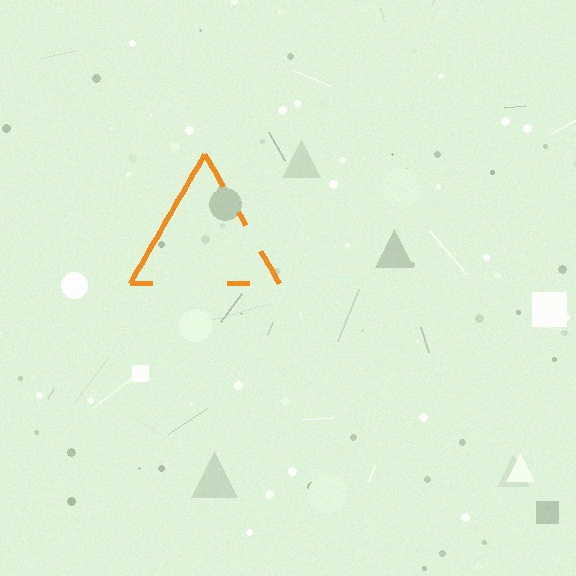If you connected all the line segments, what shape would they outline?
They would outline a triangle.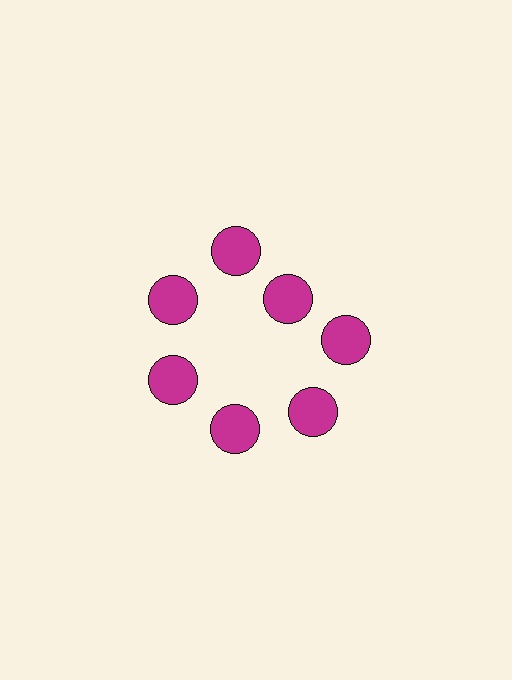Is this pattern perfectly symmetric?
No. The 7 magenta circles are arranged in a ring, but one element near the 1 o'clock position is pulled inward toward the center, breaking the 7-fold rotational symmetry.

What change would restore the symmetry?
The symmetry would be restored by moving it outward, back onto the ring so that all 7 circles sit at equal angles and equal distance from the center.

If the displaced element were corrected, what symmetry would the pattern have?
It would have 7-fold rotational symmetry — the pattern would map onto itself every 51 degrees.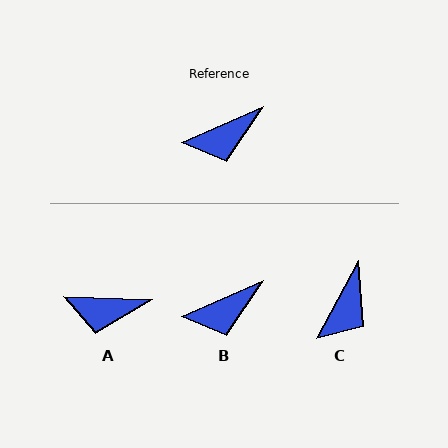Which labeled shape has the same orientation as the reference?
B.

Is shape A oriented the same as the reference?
No, it is off by about 25 degrees.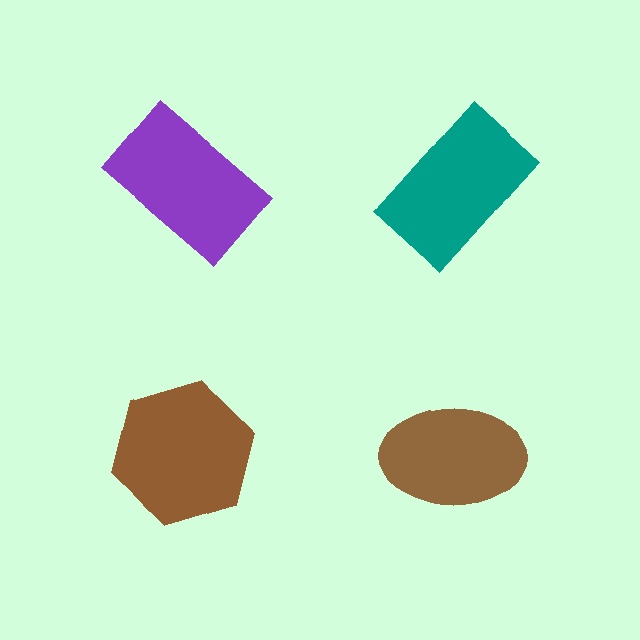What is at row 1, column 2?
A teal rectangle.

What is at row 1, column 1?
A purple rectangle.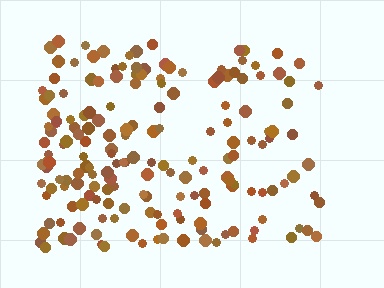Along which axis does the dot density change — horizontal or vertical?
Horizontal.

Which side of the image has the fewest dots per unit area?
The right.